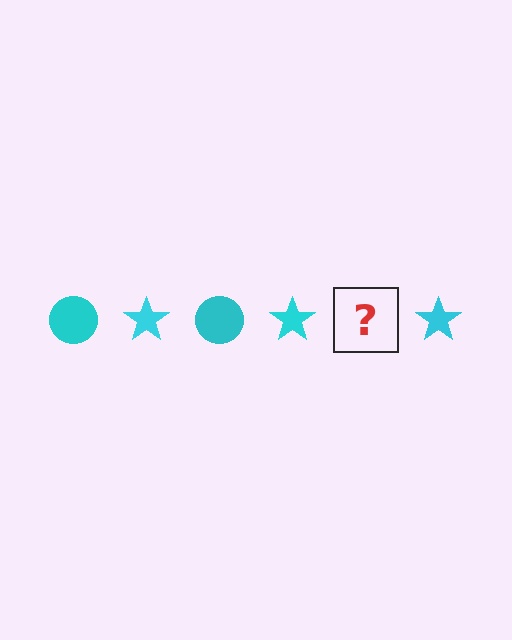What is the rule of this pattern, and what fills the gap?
The rule is that the pattern cycles through circle, star shapes in cyan. The gap should be filled with a cyan circle.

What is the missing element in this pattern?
The missing element is a cyan circle.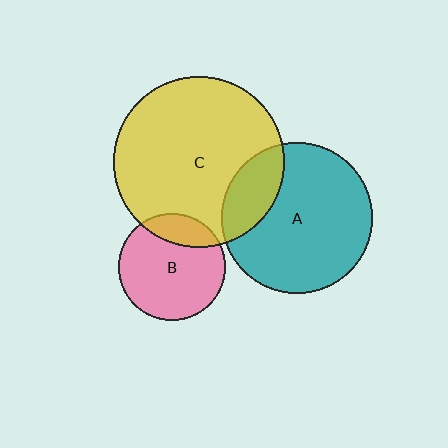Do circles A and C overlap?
Yes.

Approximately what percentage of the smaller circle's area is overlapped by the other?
Approximately 20%.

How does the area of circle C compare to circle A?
Approximately 1.3 times.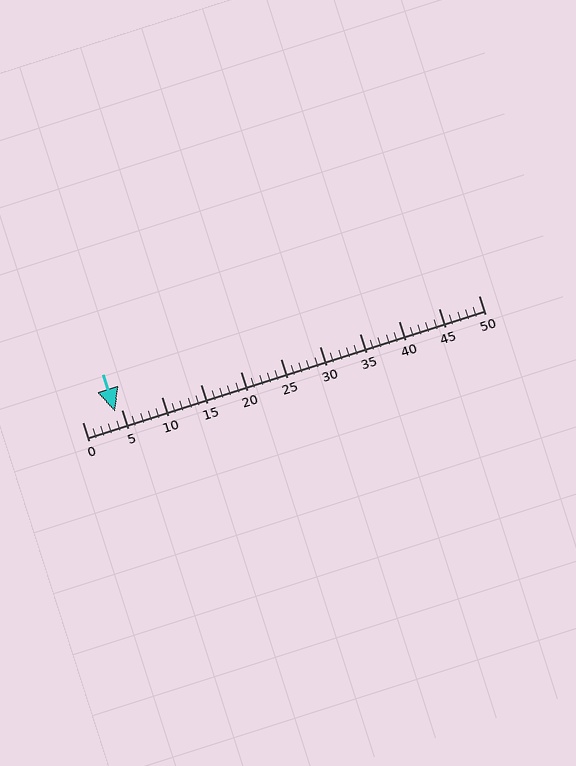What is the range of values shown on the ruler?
The ruler shows values from 0 to 50.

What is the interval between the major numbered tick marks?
The major tick marks are spaced 5 units apart.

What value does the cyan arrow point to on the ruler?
The cyan arrow points to approximately 4.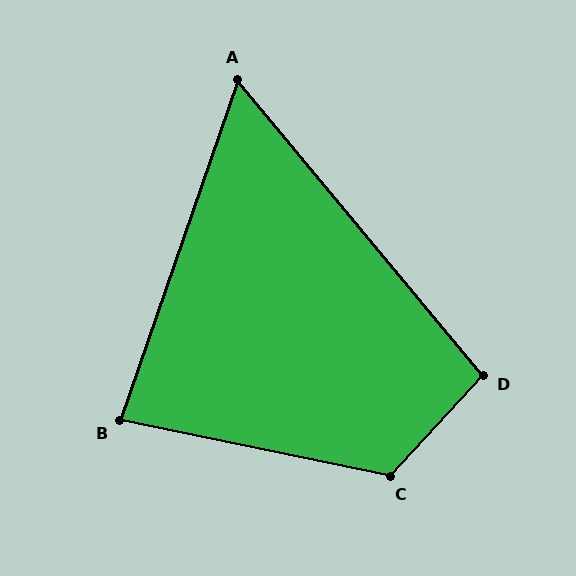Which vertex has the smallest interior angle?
A, at approximately 59 degrees.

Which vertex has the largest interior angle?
C, at approximately 121 degrees.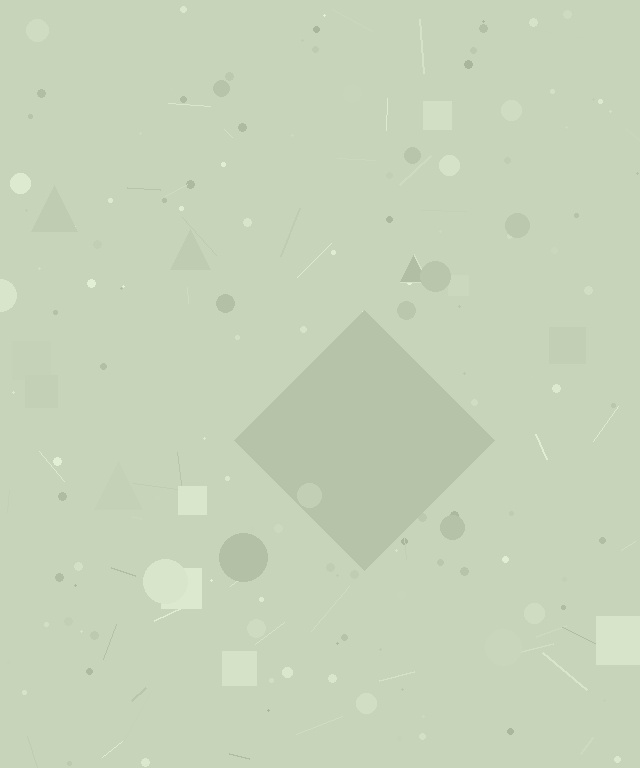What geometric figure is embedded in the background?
A diamond is embedded in the background.